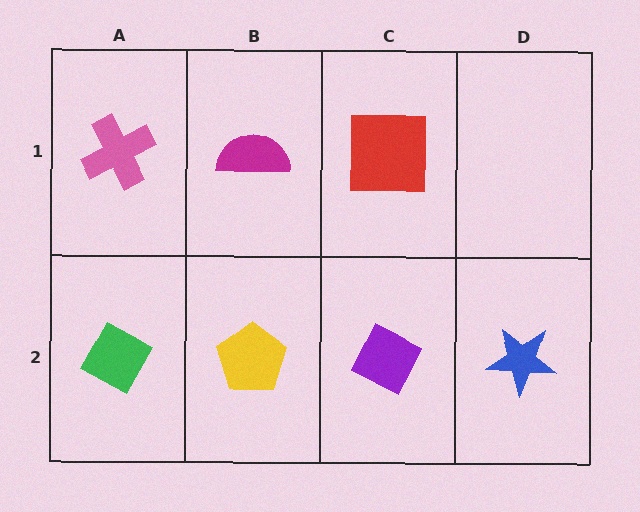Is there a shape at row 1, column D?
No, that cell is empty.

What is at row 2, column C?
A purple diamond.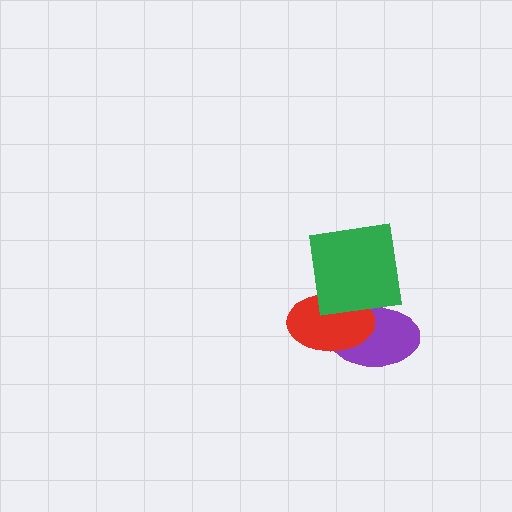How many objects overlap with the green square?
2 objects overlap with the green square.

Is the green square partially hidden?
No, no other shape covers it.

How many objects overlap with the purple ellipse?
2 objects overlap with the purple ellipse.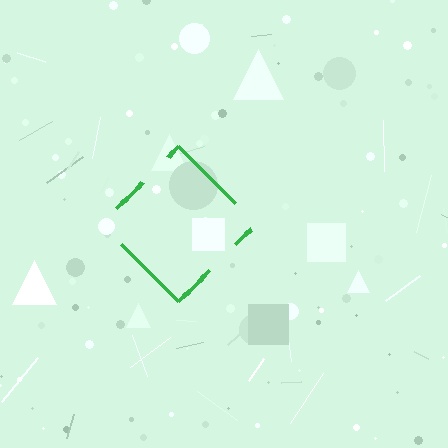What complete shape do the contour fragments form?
The contour fragments form a diamond.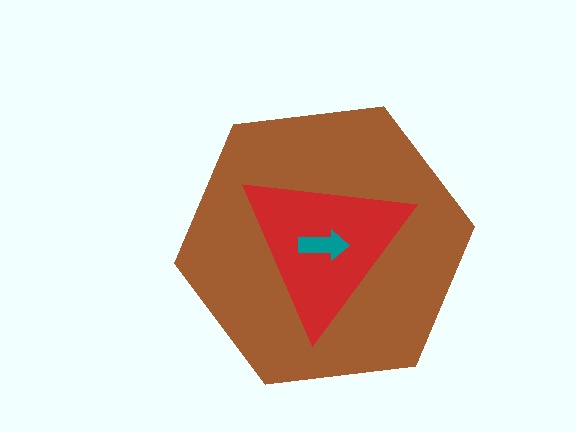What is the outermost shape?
The brown hexagon.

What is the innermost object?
The teal arrow.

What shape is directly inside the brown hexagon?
The red triangle.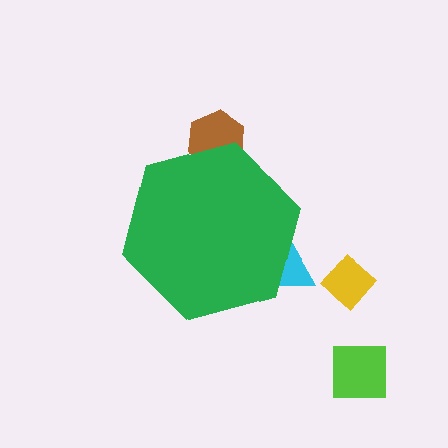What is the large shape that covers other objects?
A green hexagon.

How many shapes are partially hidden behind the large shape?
2 shapes are partially hidden.